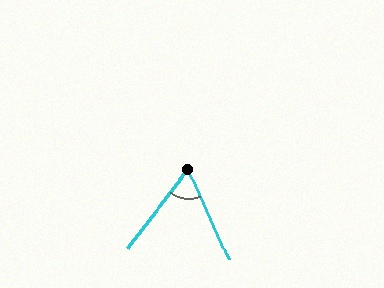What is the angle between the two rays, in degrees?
Approximately 61 degrees.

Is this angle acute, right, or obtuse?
It is acute.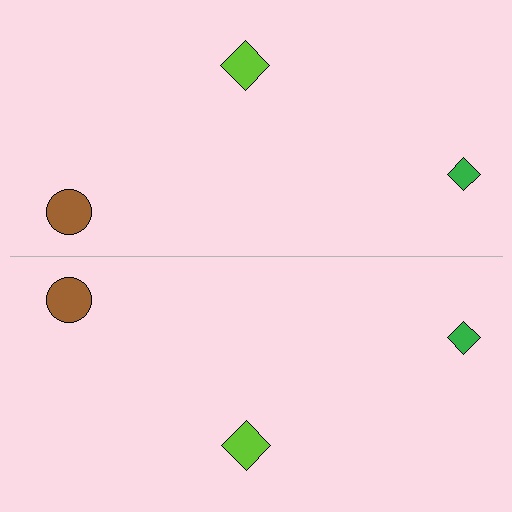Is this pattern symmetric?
Yes, this pattern has bilateral (reflection) symmetry.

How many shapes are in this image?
There are 6 shapes in this image.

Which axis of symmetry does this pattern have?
The pattern has a horizontal axis of symmetry running through the center of the image.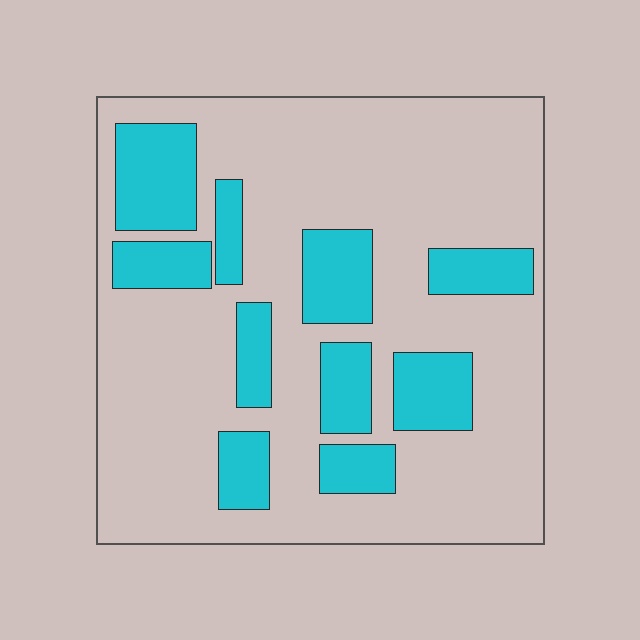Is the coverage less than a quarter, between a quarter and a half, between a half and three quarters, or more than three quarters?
Between a quarter and a half.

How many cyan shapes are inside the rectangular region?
10.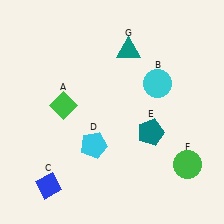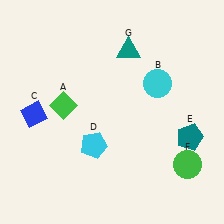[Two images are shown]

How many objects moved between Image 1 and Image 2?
2 objects moved between the two images.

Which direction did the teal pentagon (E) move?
The teal pentagon (E) moved right.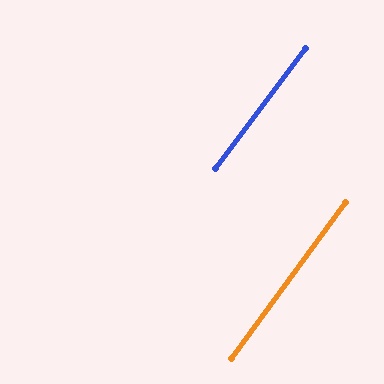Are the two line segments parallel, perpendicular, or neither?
Parallel — their directions differ by only 0.7°.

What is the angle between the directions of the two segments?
Approximately 1 degree.